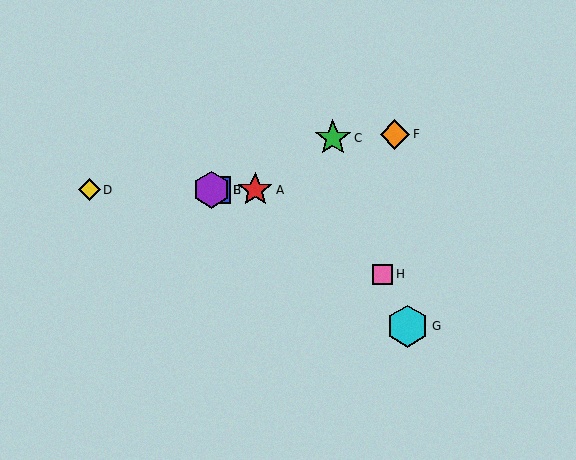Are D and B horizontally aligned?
Yes, both are at y≈190.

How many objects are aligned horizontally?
4 objects (A, B, D, E) are aligned horizontally.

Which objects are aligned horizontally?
Objects A, B, D, E are aligned horizontally.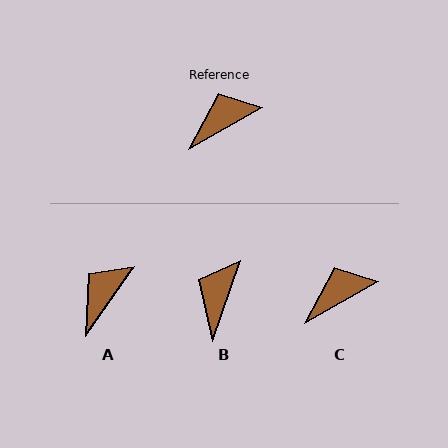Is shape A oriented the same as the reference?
No, it is off by about 25 degrees.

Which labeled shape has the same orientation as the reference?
C.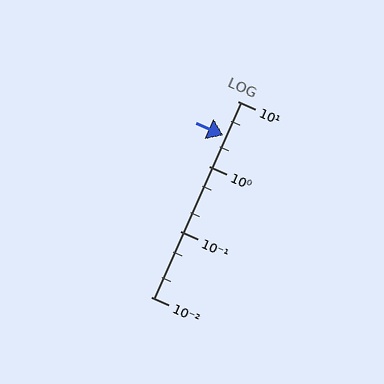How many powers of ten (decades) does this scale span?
The scale spans 3 decades, from 0.01 to 10.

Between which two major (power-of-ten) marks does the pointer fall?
The pointer is between 1 and 10.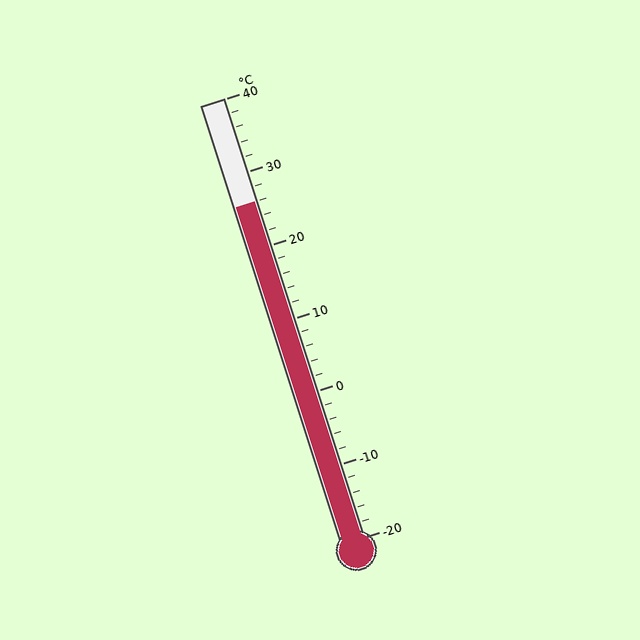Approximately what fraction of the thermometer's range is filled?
The thermometer is filled to approximately 75% of its range.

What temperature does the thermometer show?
The thermometer shows approximately 26°C.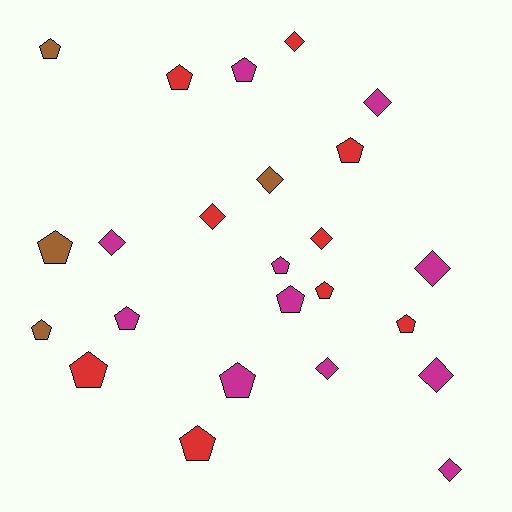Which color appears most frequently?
Magenta, with 11 objects.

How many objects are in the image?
There are 24 objects.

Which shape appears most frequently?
Pentagon, with 14 objects.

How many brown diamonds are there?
There is 1 brown diamond.